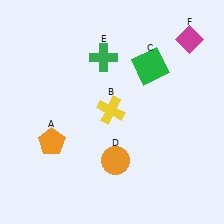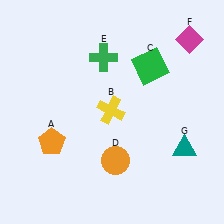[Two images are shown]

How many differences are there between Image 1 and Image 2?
There is 1 difference between the two images.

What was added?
A teal triangle (G) was added in Image 2.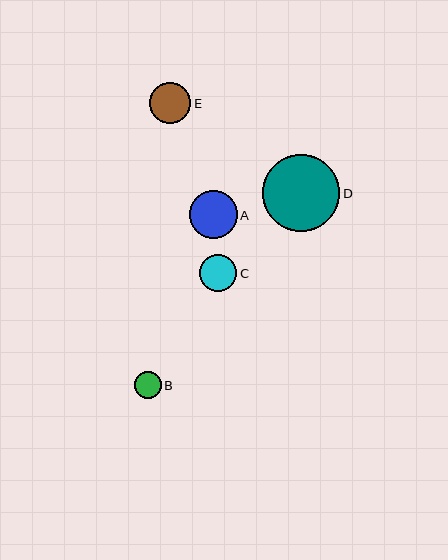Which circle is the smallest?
Circle B is the smallest with a size of approximately 27 pixels.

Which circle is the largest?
Circle D is the largest with a size of approximately 77 pixels.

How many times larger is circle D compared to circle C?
Circle D is approximately 2.1 times the size of circle C.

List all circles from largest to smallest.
From largest to smallest: D, A, E, C, B.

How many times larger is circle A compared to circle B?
Circle A is approximately 1.8 times the size of circle B.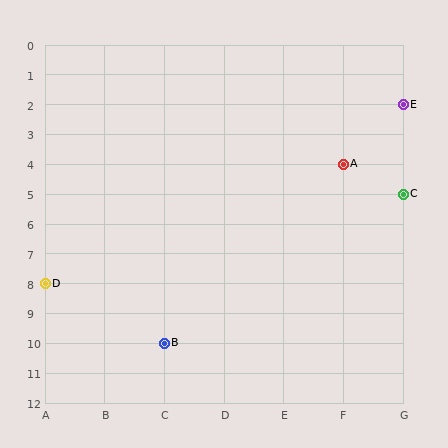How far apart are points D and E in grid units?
Points D and E are 6 columns and 6 rows apart (about 8.5 grid units diagonally).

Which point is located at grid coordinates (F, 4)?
Point A is at (F, 4).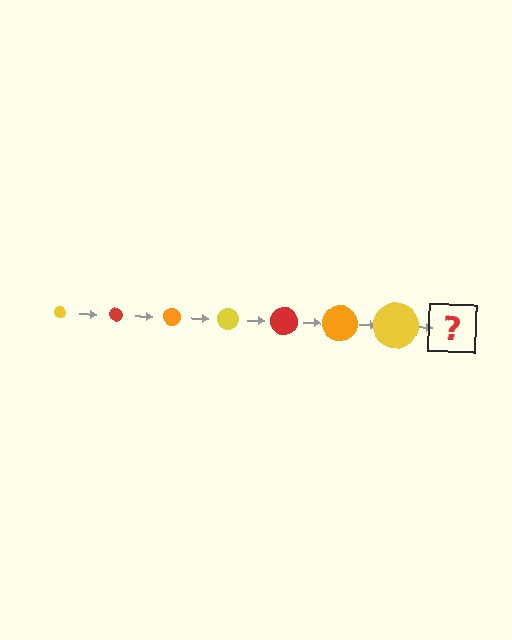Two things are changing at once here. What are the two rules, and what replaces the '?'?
The two rules are that the circle grows larger each step and the color cycles through yellow, red, and orange. The '?' should be a red circle, larger than the previous one.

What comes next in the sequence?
The next element should be a red circle, larger than the previous one.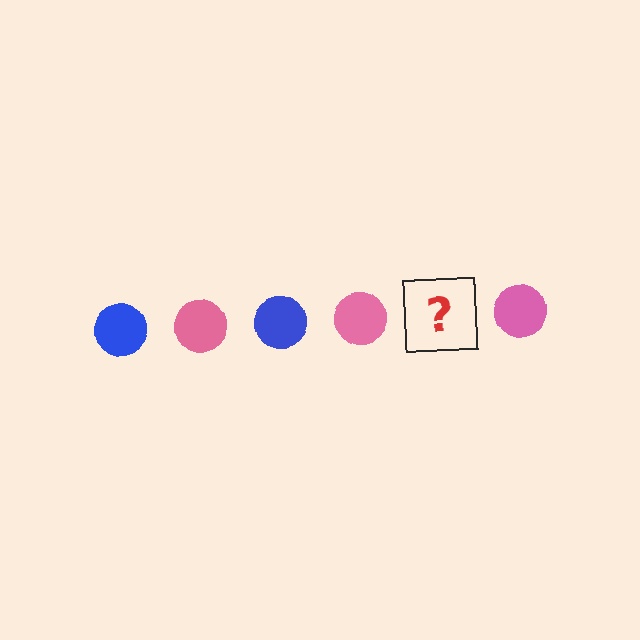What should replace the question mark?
The question mark should be replaced with a blue circle.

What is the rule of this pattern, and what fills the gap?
The rule is that the pattern cycles through blue, pink circles. The gap should be filled with a blue circle.